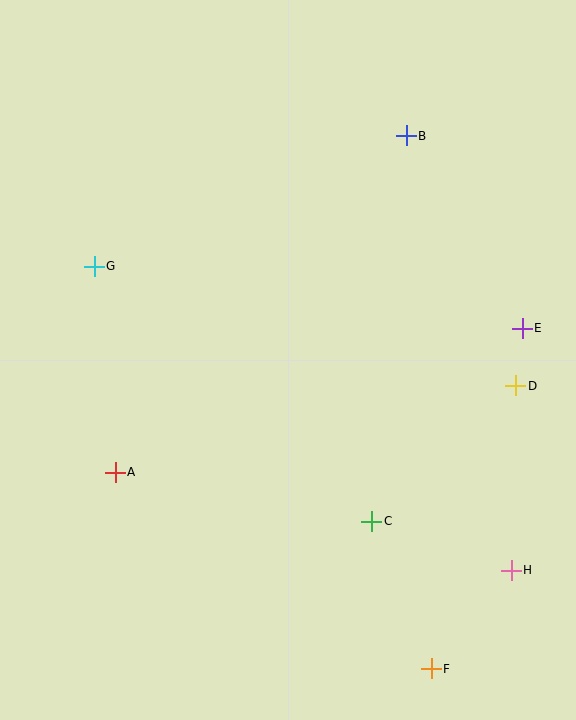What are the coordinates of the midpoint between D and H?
The midpoint between D and H is at (514, 478).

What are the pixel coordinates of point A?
Point A is at (115, 472).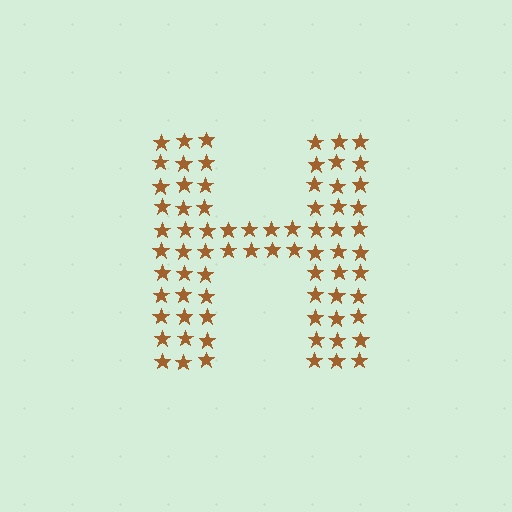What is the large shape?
The large shape is the letter H.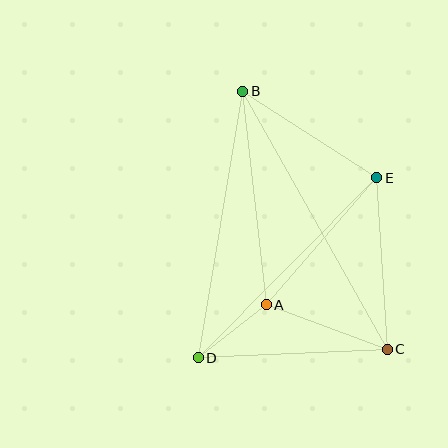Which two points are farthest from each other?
Points B and C are farthest from each other.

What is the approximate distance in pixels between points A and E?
The distance between A and E is approximately 168 pixels.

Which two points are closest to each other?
Points A and D are closest to each other.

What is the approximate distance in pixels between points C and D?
The distance between C and D is approximately 189 pixels.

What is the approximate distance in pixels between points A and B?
The distance between A and B is approximately 215 pixels.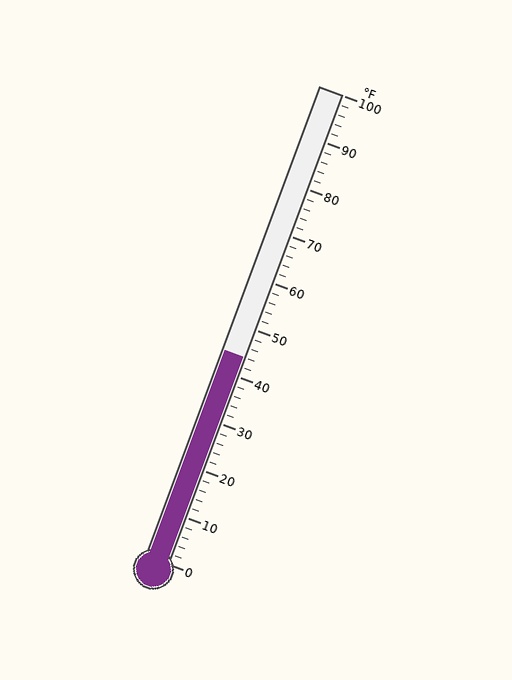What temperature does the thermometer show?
The thermometer shows approximately 44°F.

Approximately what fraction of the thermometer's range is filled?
The thermometer is filled to approximately 45% of its range.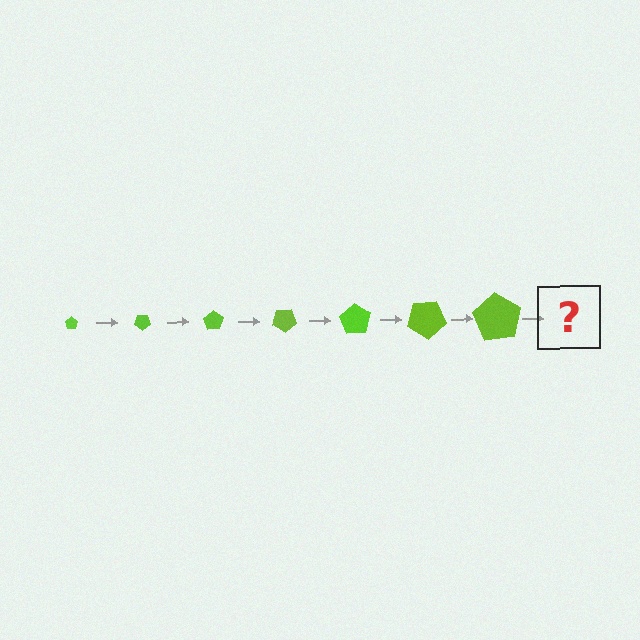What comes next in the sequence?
The next element should be a pentagon, larger than the previous one and rotated 245 degrees from the start.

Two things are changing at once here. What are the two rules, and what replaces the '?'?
The two rules are that the pentagon grows larger each step and it rotates 35 degrees each step. The '?' should be a pentagon, larger than the previous one and rotated 245 degrees from the start.